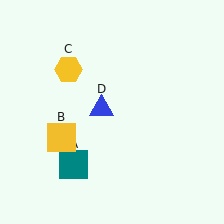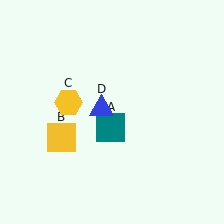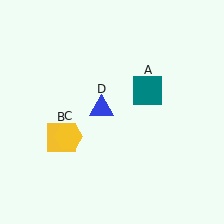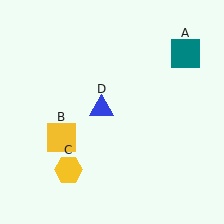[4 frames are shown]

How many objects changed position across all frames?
2 objects changed position: teal square (object A), yellow hexagon (object C).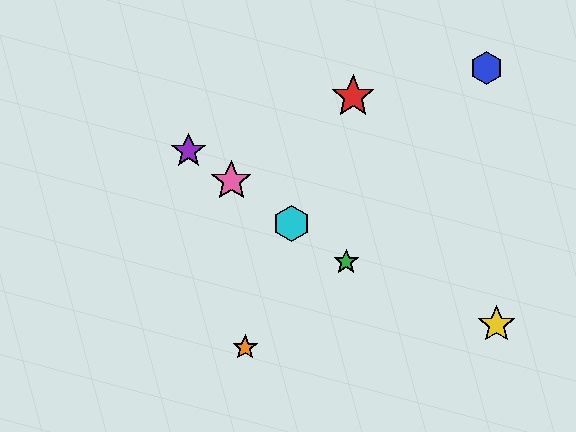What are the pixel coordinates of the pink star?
The pink star is at (231, 181).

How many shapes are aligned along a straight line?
4 shapes (the green star, the purple star, the cyan hexagon, the pink star) are aligned along a straight line.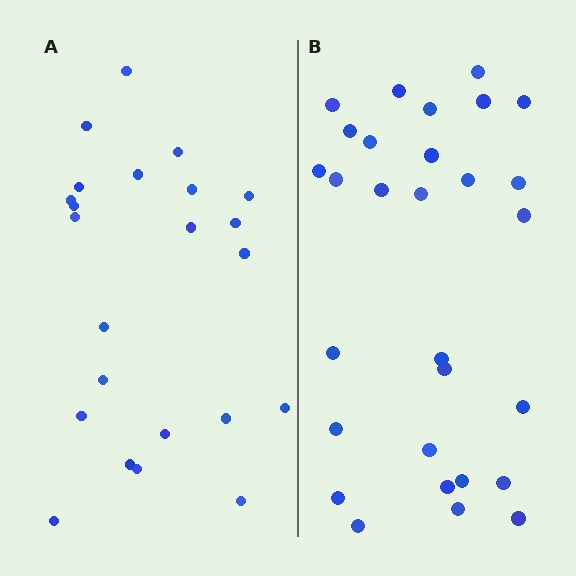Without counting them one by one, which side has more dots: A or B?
Region B (the right region) has more dots.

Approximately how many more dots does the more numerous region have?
Region B has about 6 more dots than region A.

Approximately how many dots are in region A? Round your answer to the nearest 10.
About 20 dots. (The exact count is 23, which rounds to 20.)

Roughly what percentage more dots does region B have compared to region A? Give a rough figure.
About 25% more.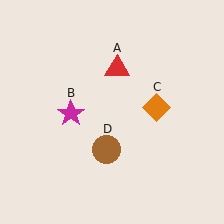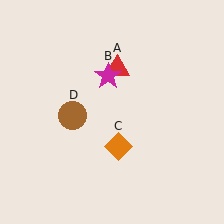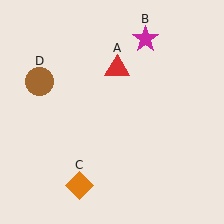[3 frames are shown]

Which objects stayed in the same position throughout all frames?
Red triangle (object A) remained stationary.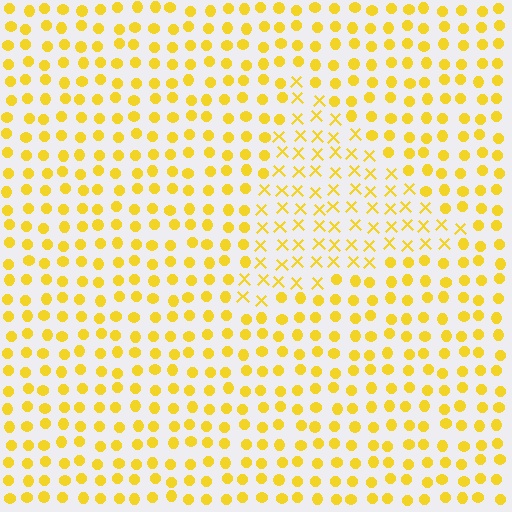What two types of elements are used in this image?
The image uses X marks inside the triangle region and circles outside it.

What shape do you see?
I see a triangle.